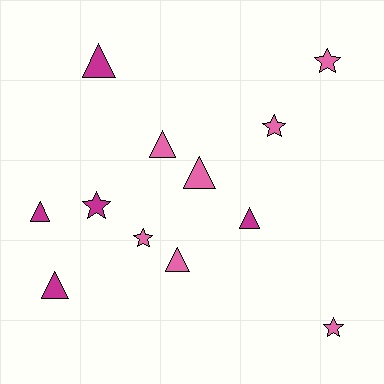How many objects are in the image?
There are 12 objects.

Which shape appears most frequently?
Triangle, with 7 objects.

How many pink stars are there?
There are 4 pink stars.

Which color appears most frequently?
Pink, with 7 objects.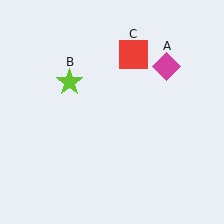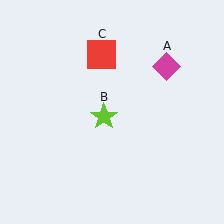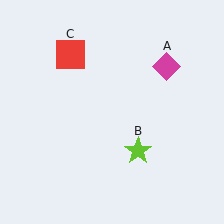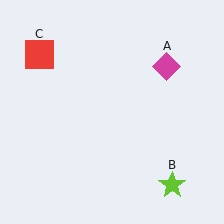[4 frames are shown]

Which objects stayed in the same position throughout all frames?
Magenta diamond (object A) remained stationary.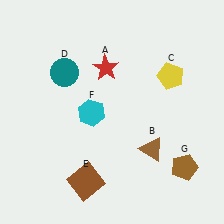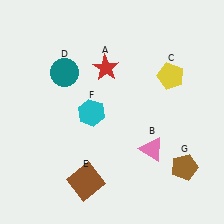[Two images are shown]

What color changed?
The triangle (B) changed from brown in Image 1 to pink in Image 2.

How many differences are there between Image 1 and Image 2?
There is 1 difference between the two images.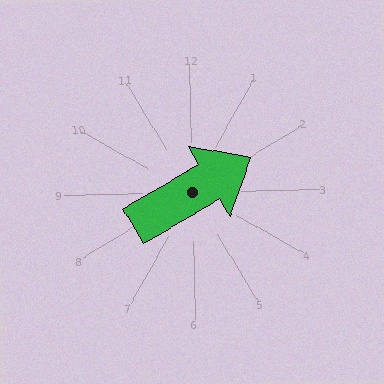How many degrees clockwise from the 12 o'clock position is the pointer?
Approximately 61 degrees.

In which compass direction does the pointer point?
Northeast.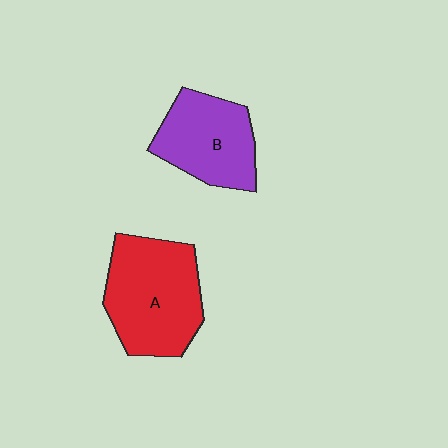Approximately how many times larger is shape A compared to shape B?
Approximately 1.3 times.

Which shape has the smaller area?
Shape B (purple).